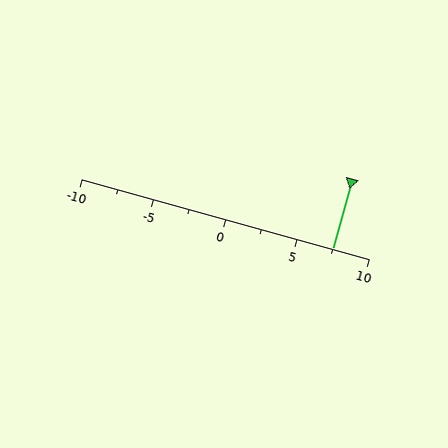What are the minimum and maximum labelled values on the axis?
The axis runs from -10 to 10.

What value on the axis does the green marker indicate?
The marker indicates approximately 7.5.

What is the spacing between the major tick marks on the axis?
The major ticks are spaced 5 apart.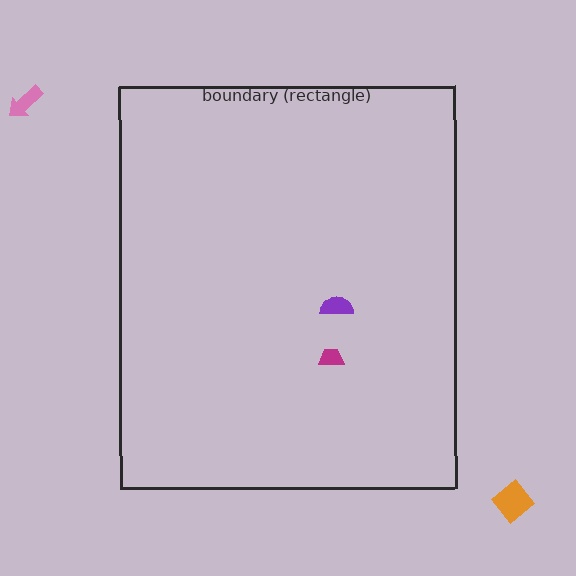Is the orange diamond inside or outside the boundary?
Outside.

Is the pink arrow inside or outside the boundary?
Outside.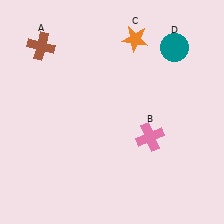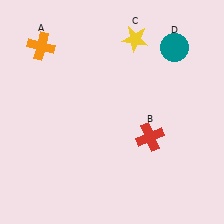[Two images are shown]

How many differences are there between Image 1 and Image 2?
There are 3 differences between the two images.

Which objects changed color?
A changed from brown to orange. B changed from pink to red. C changed from orange to yellow.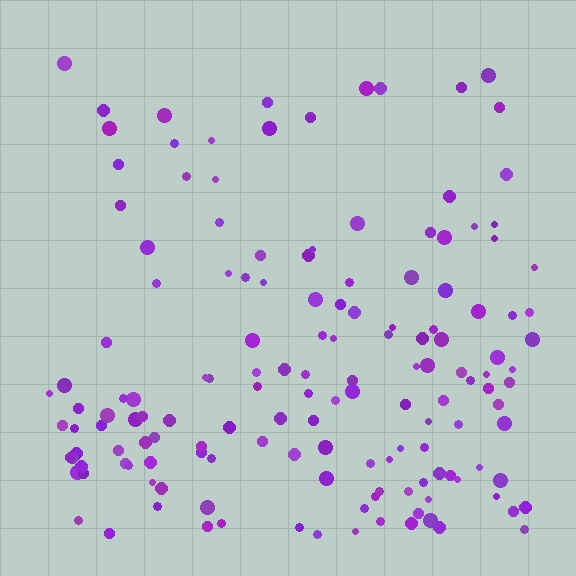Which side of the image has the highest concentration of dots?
The bottom.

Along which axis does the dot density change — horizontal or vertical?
Vertical.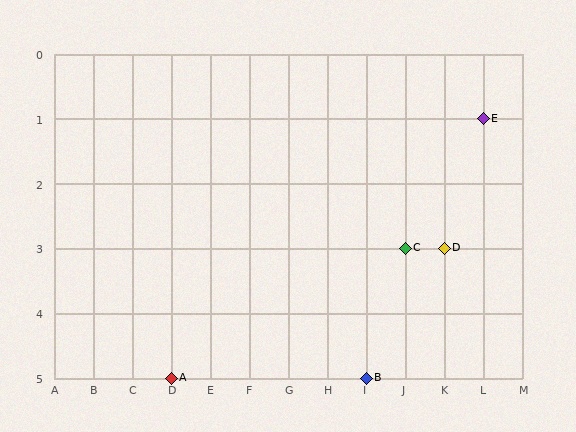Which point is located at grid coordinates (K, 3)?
Point D is at (K, 3).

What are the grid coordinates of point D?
Point D is at grid coordinates (K, 3).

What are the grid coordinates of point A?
Point A is at grid coordinates (D, 5).